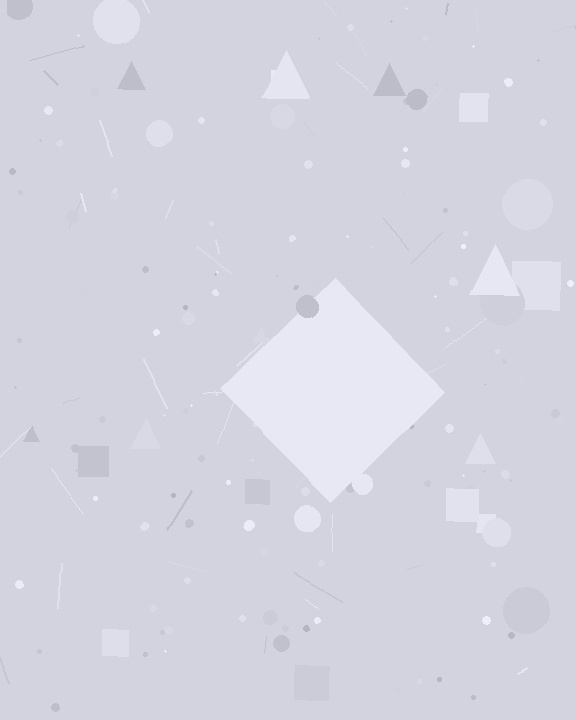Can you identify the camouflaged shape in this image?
The camouflaged shape is a diamond.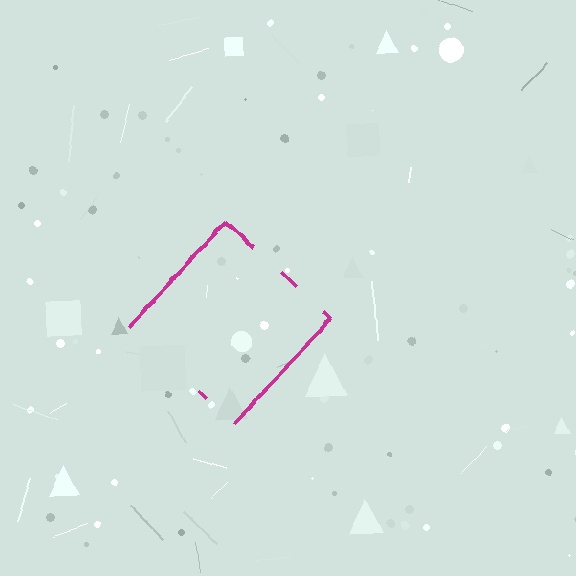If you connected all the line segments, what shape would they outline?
They would outline a diamond.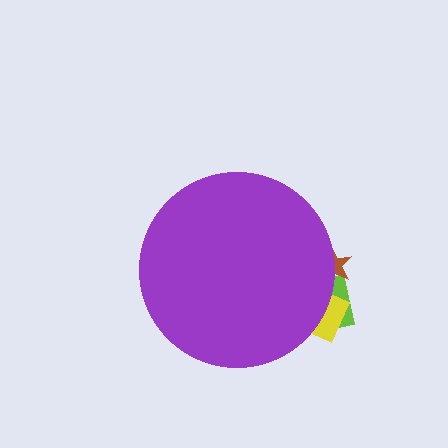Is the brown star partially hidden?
Yes, the brown star is partially hidden behind the purple circle.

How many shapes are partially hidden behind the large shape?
3 shapes are partially hidden.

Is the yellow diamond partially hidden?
Yes, the yellow diamond is partially hidden behind the purple circle.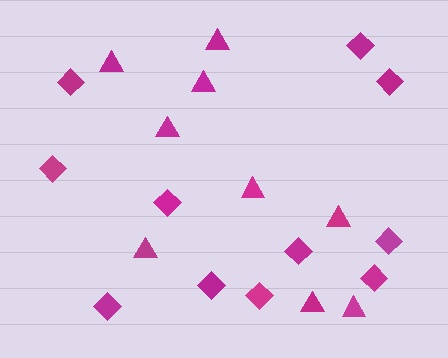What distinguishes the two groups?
There are 2 groups: one group of triangles (9) and one group of diamonds (11).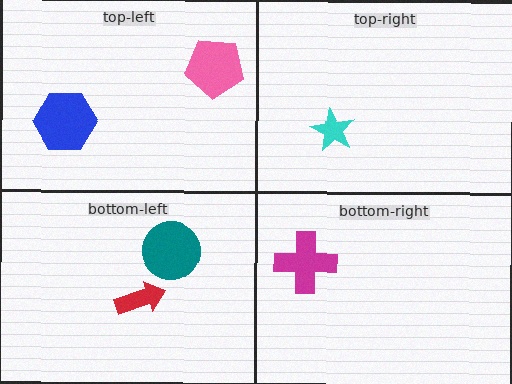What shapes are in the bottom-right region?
The magenta cross.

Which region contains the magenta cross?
The bottom-right region.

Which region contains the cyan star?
The top-right region.